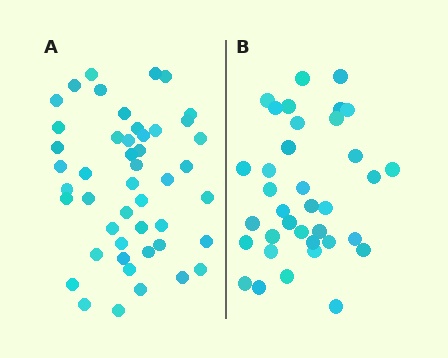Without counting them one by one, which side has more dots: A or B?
Region A (the left region) has more dots.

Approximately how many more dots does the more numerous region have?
Region A has roughly 12 or so more dots than region B.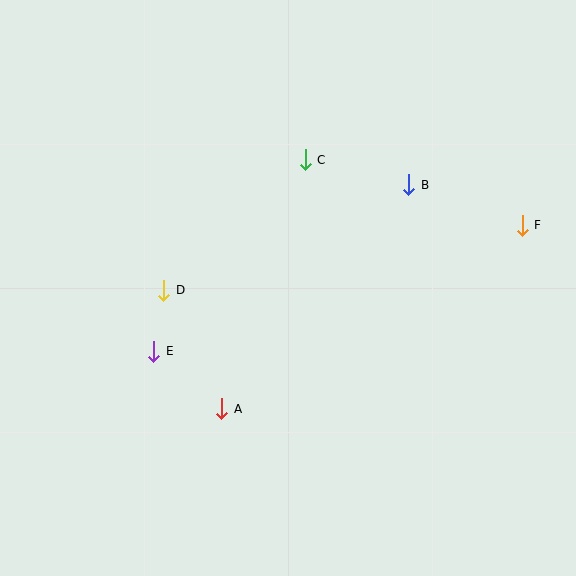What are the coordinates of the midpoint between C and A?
The midpoint between C and A is at (263, 284).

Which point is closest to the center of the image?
Point D at (164, 290) is closest to the center.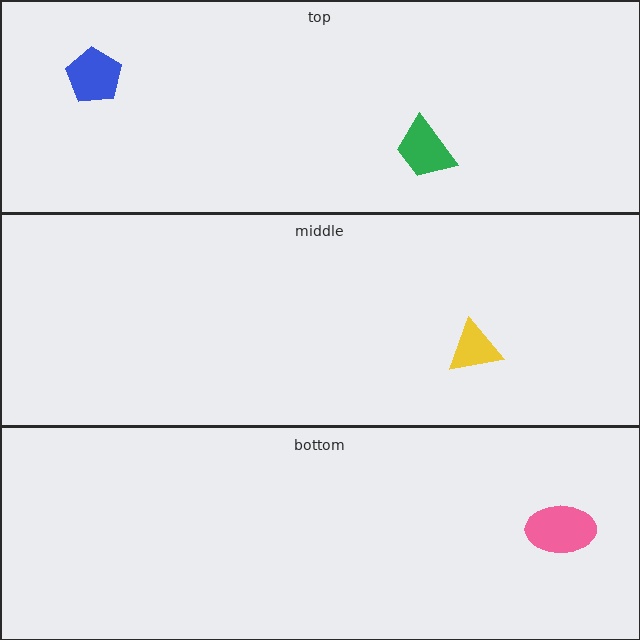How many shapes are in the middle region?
1.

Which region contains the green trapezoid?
The top region.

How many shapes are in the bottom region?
1.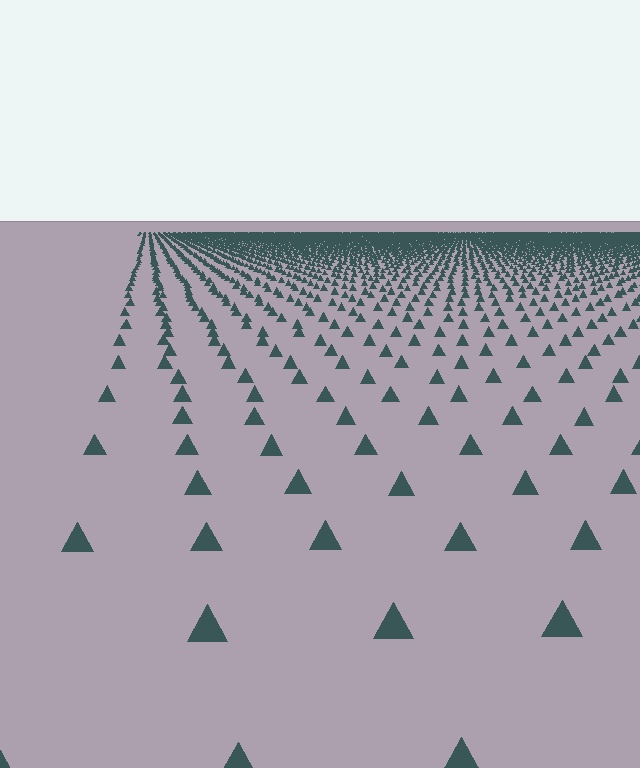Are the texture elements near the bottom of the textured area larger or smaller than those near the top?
Larger. Near the bottom, elements are closer to the viewer and appear at a bigger on-screen size.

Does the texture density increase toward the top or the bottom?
Density increases toward the top.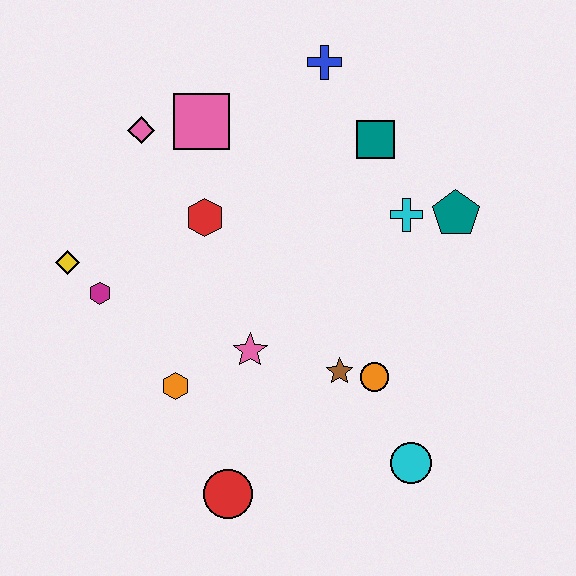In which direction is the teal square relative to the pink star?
The teal square is above the pink star.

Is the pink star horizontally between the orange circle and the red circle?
Yes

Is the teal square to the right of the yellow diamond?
Yes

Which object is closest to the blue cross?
The teal square is closest to the blue cross.